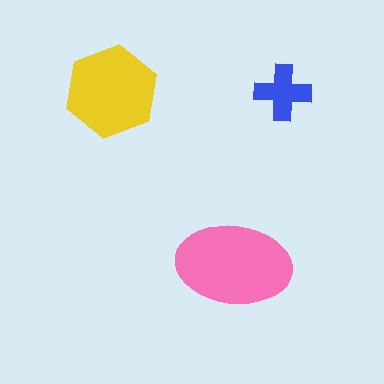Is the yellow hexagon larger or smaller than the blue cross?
Larger.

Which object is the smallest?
The blue cross.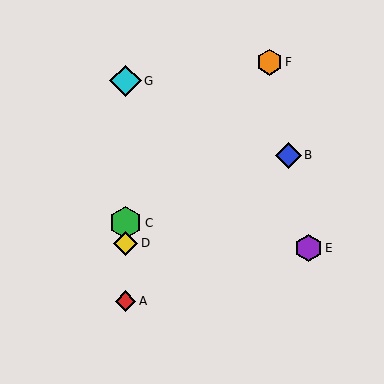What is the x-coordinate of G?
Object G is at x≈125.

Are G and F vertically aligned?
No, G is at x≈125 and F is at x≈269.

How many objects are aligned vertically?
4 objects (A, C, D, G) are aligned vertically.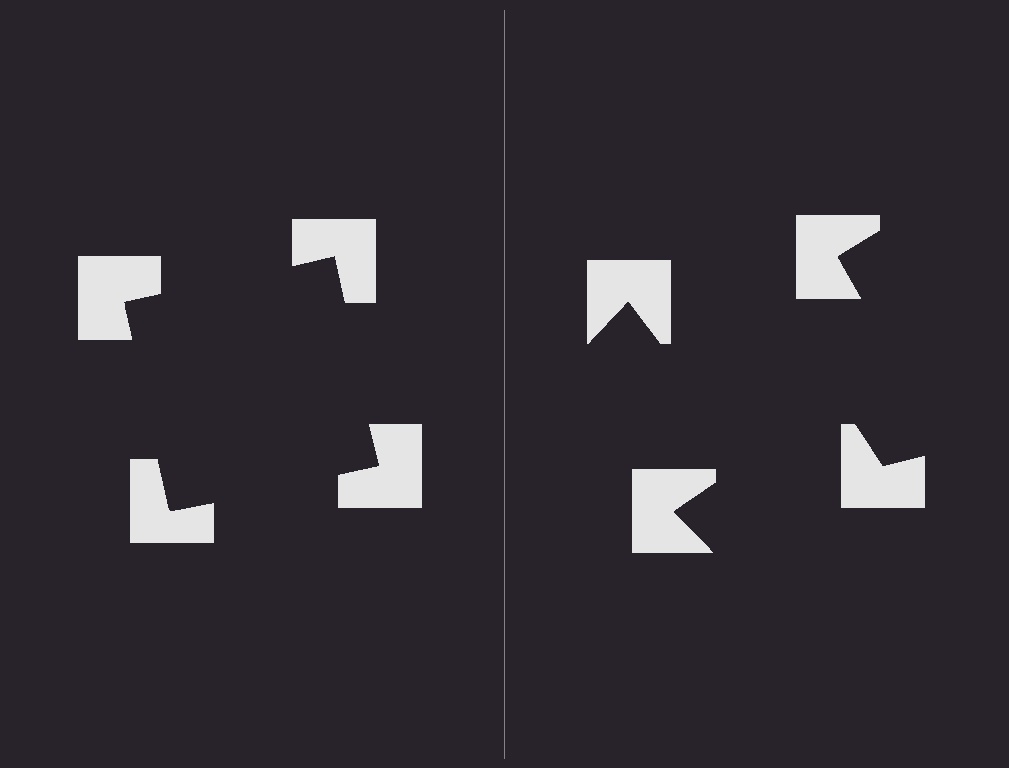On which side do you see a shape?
An illusory square appears on the left side. On the right side the wedge cuts are rotated, so no coherent shape forms.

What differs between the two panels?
The notched squares are positioned identically on both sides; only the wedge orientations differ. On the left they align to a square; on the right they are misaligned.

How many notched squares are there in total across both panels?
8 — 4 on each side.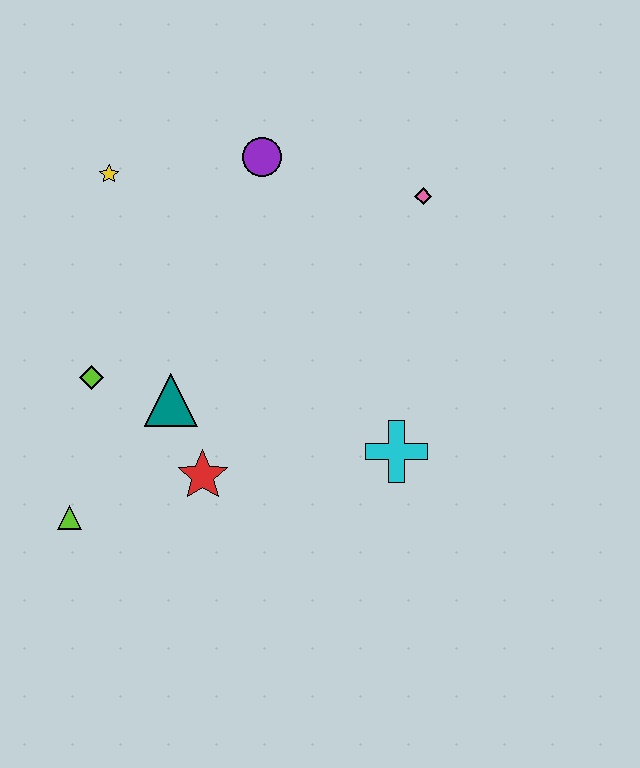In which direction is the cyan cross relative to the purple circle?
The cyan cross is below the purple circle.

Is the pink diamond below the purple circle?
Yes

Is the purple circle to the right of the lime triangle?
Yes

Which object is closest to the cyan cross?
The red star is closest to the cyan cross.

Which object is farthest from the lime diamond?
The pink diamond is farthest from the lime diamond.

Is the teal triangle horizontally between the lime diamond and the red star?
Yes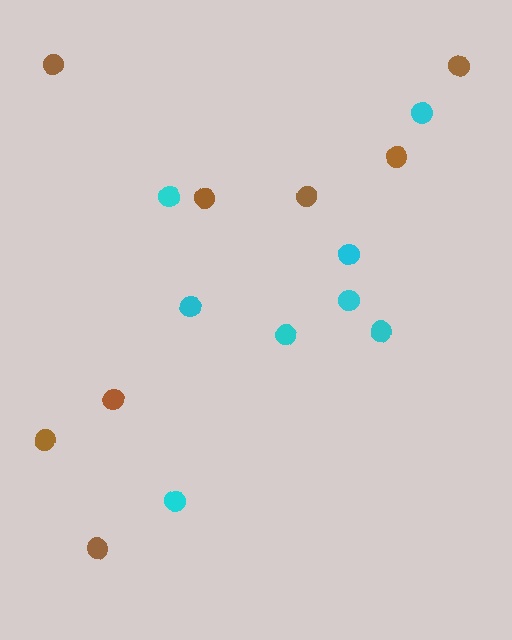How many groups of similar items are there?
There are 2 groups: one group of brown circles (8) and one group of cyan circles (8).